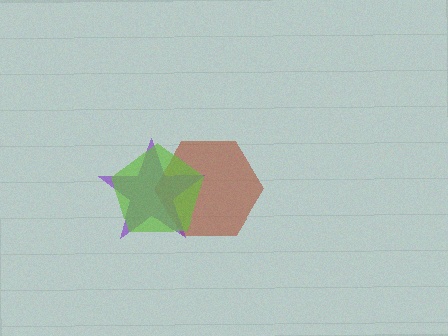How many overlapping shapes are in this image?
There are 3 overlapping shapes in the image.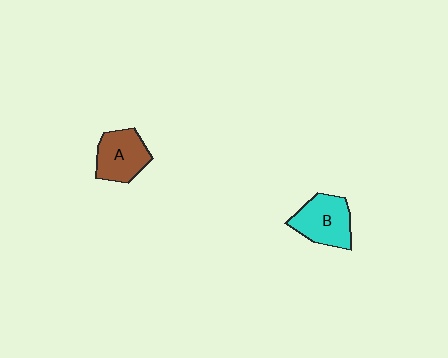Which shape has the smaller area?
Shape A (brown).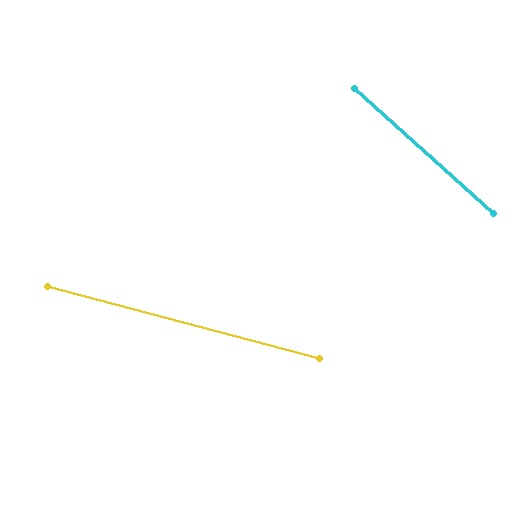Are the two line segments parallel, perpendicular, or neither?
Neither parallel nor perpendicular — they differ by about 27°.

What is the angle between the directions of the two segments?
Approximately 27 degrees.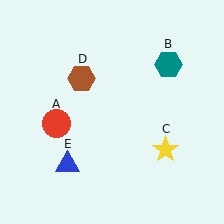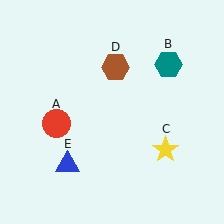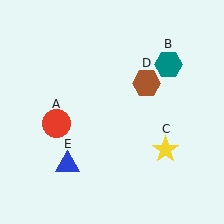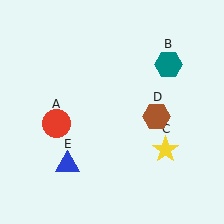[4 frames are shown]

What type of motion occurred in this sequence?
The brown hexagon (object D) rotated clockwise around the center of the scene.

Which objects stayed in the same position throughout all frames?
Red circle (object A) and teal hexagon (object B) and yellow star (object C) and blue triangle (object E) remained stationary.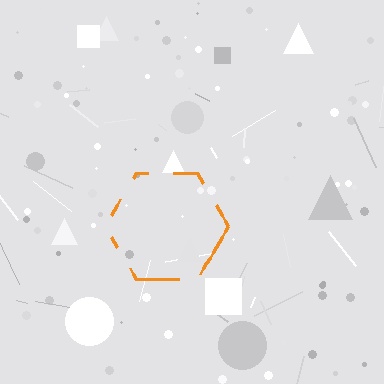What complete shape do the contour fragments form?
The contour fragments form a hexagon.